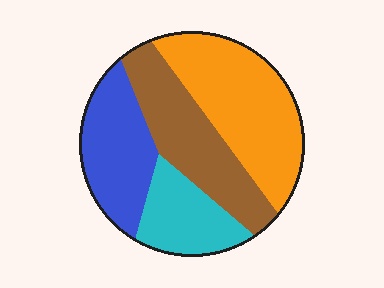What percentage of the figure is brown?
Brown takes up about one quarter (1/4) of the figure.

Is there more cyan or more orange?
Orange.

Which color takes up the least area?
Cyan, at roughly 15%.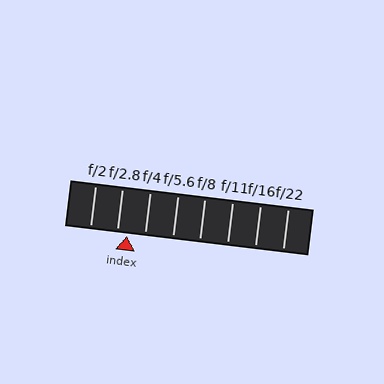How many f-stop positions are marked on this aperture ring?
There are 8 f-stop positions marked.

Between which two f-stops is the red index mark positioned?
The index mark is between f/2.8 and f/4.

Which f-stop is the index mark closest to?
The index mark is closest to f/2.8.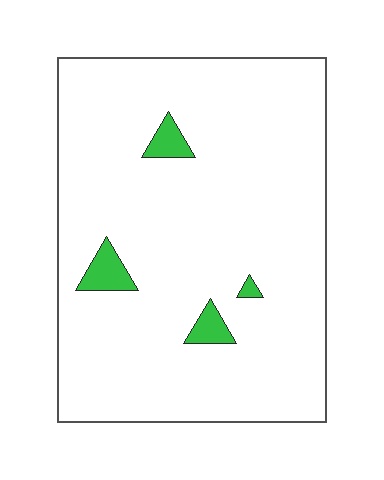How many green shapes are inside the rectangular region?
4.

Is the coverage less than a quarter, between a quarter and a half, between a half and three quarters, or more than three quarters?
Less than a quarter.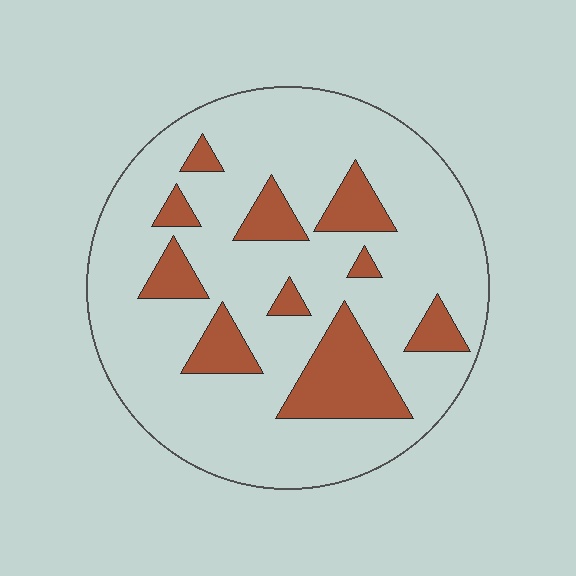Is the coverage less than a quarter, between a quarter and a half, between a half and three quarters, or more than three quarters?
Less than a quarter.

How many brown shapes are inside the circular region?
10.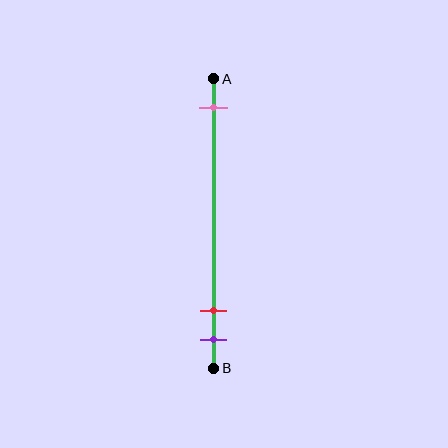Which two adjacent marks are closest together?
The red and purple marks are the closest adjacent pair.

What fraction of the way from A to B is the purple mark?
The purple mark is approximately 90% (0.9) of the way from A to B.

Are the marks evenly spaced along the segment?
No, the marks are not evenly spaced.